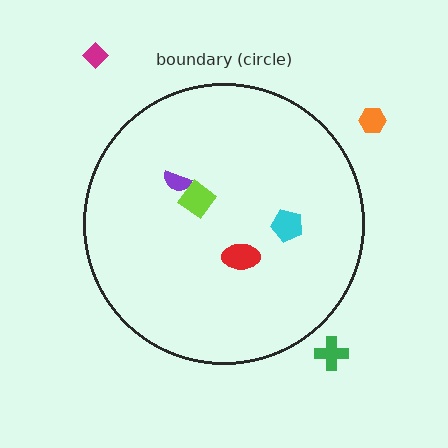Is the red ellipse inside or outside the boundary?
Inside.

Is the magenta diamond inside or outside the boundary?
Outside.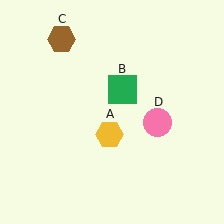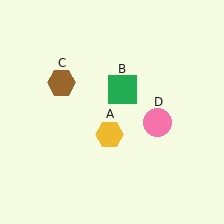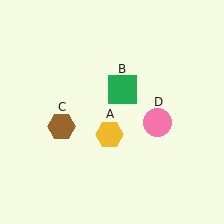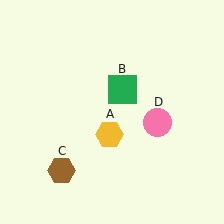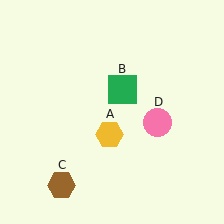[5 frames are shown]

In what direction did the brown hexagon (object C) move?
The brown hexagon (object C) moved down.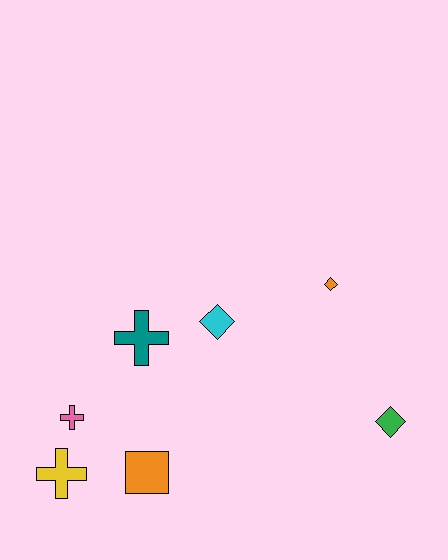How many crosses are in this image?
There are 3 crosses.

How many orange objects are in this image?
There are 2 orange objects.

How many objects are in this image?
There are 7 objects.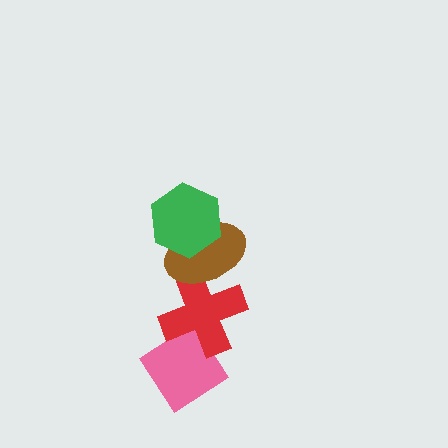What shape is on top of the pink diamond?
The red cross is on top of the pink diamond.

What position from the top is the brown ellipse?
The brown ellipse is 2nd from the top.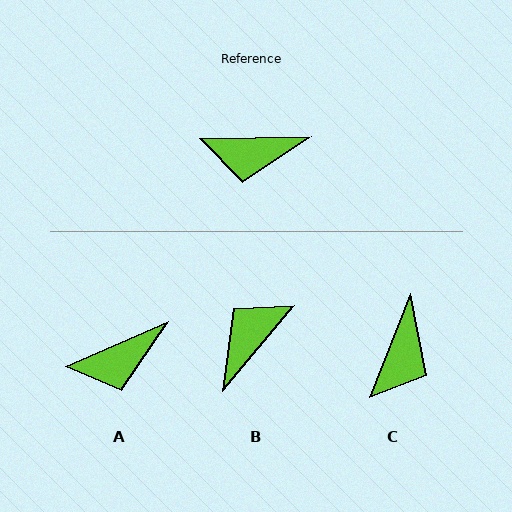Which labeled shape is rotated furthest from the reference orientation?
B, about 131 degrees away.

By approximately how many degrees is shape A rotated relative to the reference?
Approximately 22 degrees counter-clockwise.